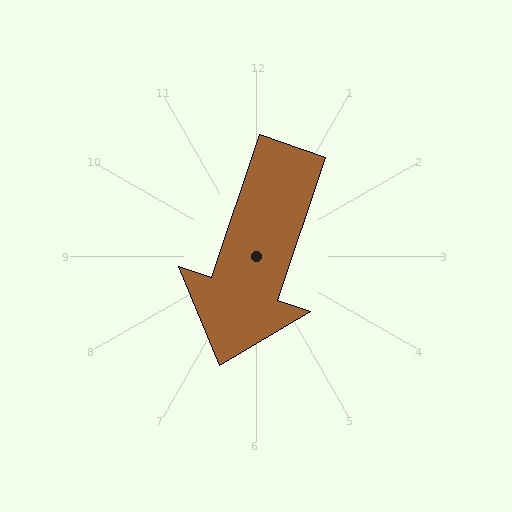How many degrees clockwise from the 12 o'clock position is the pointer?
Approximately 199 degrees.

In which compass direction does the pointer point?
South.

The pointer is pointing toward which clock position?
Roughly 7 o'clock.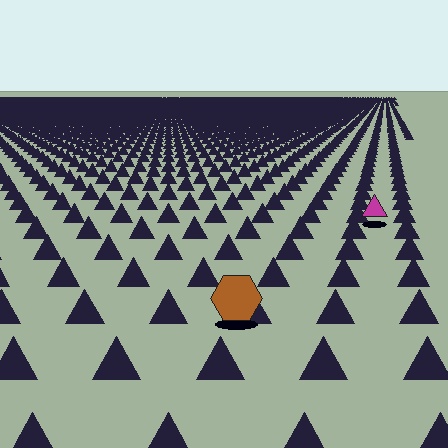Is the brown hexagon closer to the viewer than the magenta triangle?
Yes. The brown hexagon is closer — you can tell from the texture gradient: the ground texture is coarser near it.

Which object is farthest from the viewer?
The magenta triangle is farthest from the viewer. It appears smaller and the ground texture around it is denser.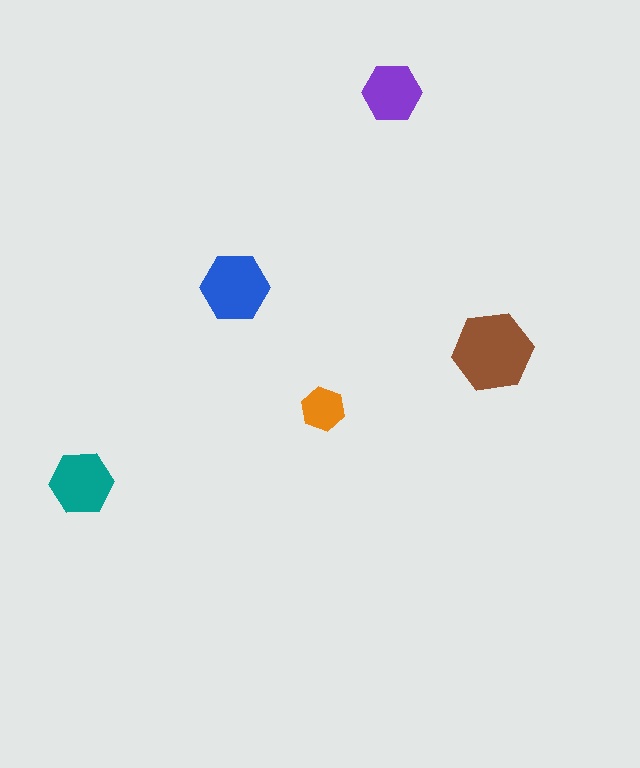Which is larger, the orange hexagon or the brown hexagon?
The brown one.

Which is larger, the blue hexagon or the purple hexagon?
The blue one.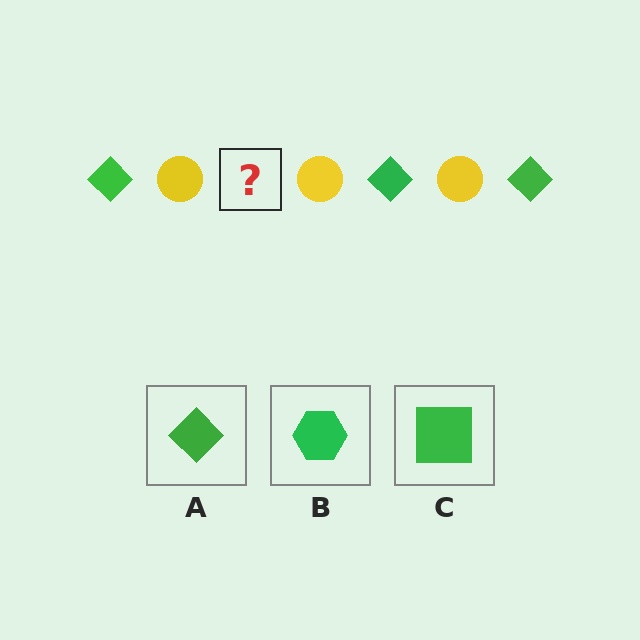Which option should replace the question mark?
Option A.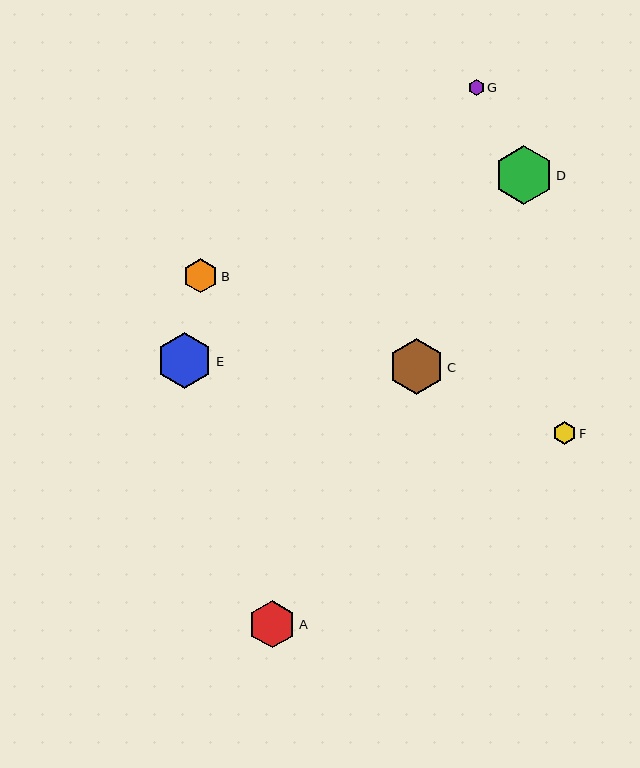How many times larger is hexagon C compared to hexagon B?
Hexagon C is approximately 1.6 times the size of hexagon B.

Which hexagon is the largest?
Hexagon D is the largest with a size of approximately 59 pixels.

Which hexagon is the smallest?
Hexagon G is the smallest with a size of approximately 16 pixels.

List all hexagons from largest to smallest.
From largest to smallest: D, E, C, A, B, F, G.